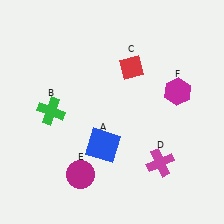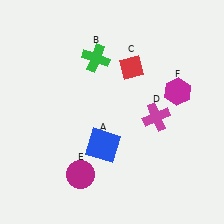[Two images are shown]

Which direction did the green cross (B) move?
The green cross (B) moved up.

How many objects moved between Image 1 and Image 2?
2 objects moved between the two images.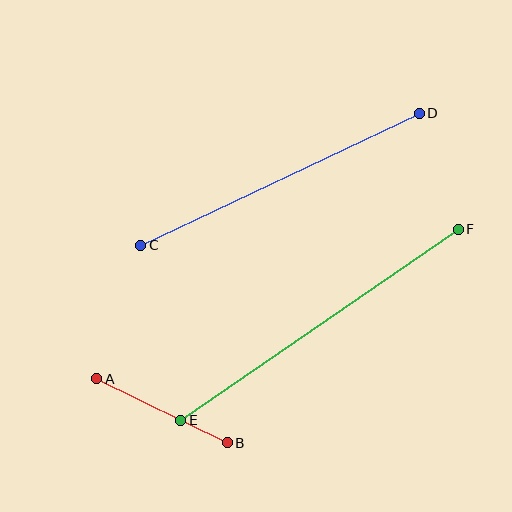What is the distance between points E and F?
The distance is approximately 337 pixels.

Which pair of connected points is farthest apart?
Points E and F are farthest apart.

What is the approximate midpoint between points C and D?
The midpoint is at approximately (280, 179) pixels.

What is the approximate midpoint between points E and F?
The midpoint is at approximately (319, 325) pixels.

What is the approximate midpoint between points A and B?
The midpoint is at approximately (162, 411) pixels.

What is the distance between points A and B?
The distance is approximately 145 pixels.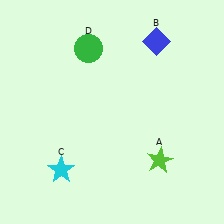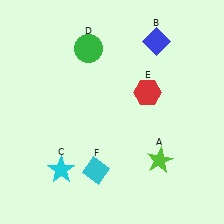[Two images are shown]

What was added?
A red hexagon (E), a cyan diamond (F) were added in Image 2.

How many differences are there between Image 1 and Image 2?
There are 2 differences between the two images.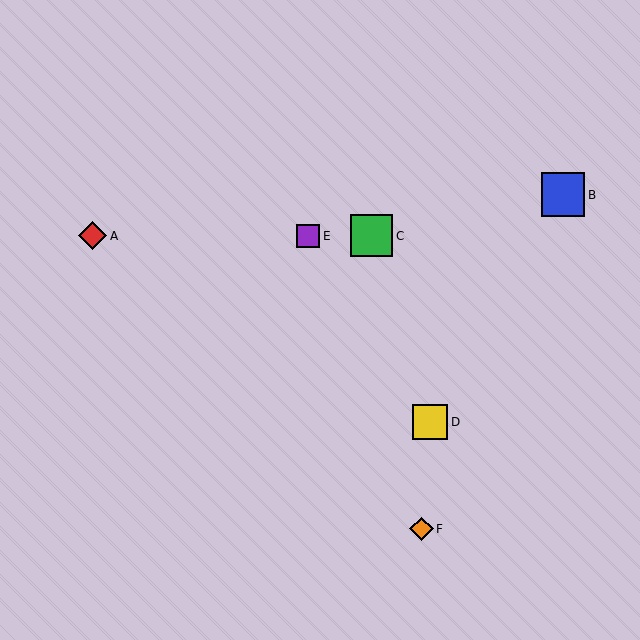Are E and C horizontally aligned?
Yes, both are at y≈236.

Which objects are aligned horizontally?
Objects A, C, E are aligned horizontally.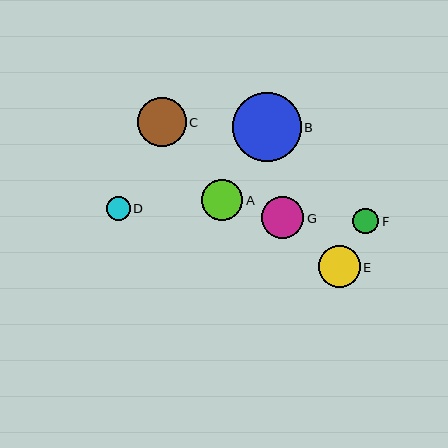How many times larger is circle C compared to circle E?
Circle C is approximately 1.2 times the size of circle E.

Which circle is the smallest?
Circle D is the smallest with a size of approximately 24 pixels.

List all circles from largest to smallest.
From largest to smallest: B, C, E, G, A, F, D.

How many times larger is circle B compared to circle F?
Circle B is approximately 2.7 times the size of circle F.